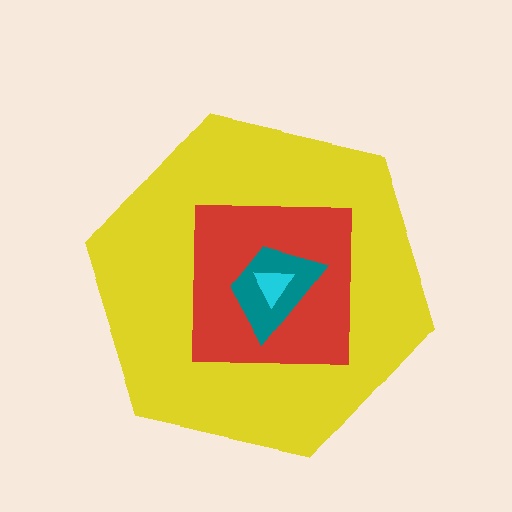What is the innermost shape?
The cyan triangle.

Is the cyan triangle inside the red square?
Yes.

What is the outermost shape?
The yellow hexagon.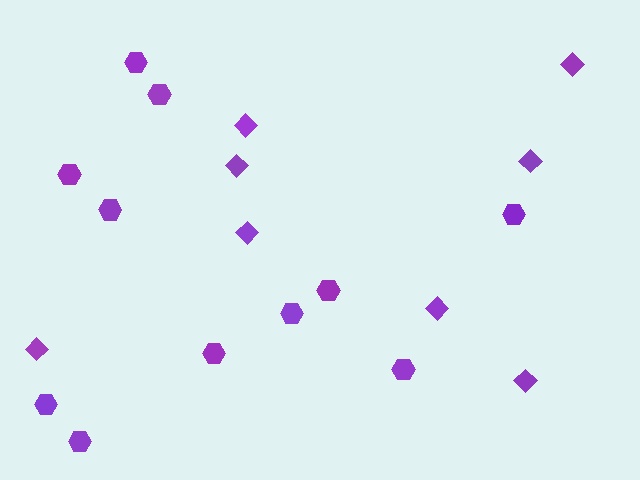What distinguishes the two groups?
There are 2 groups: one group of hexagons (11) and one group of diamonds (8).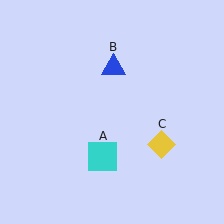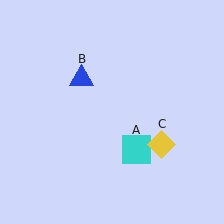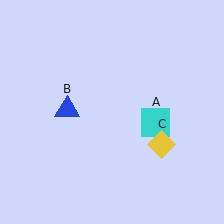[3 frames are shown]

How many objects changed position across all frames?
2 objects changed position: cyan square (object A), blue triangle (object B).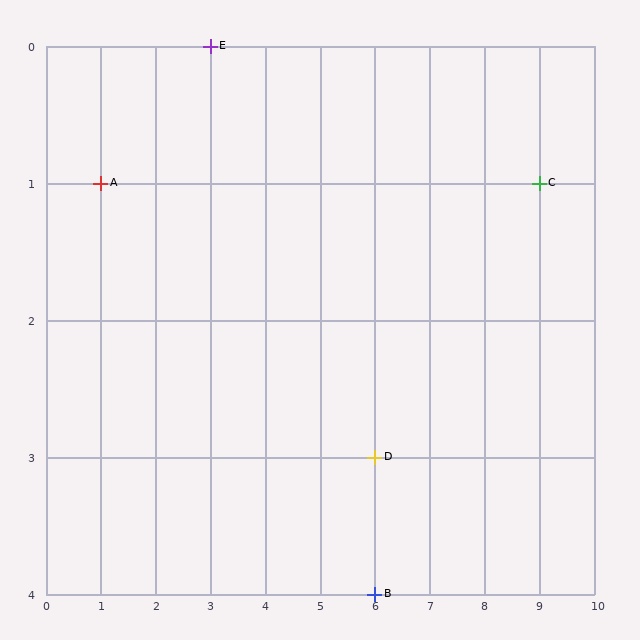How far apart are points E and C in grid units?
Points E and C are 6 columns and 1 row apart (about 6.1 grid units diagonally).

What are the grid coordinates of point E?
Point E is at grid coordinates (3, 0).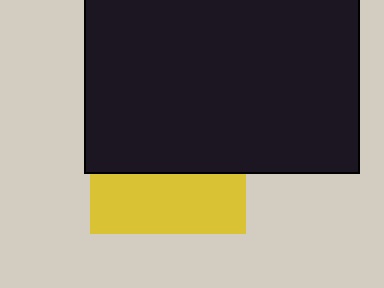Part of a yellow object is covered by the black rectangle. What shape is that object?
It is a square.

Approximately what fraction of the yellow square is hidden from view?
Roughly 62% of the yellow square is hidden behind the black rectangle.